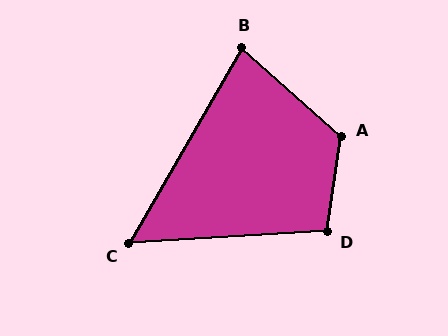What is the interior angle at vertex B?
Approximately 78 degrees (acute).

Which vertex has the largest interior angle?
A, at approximately 123 degrees.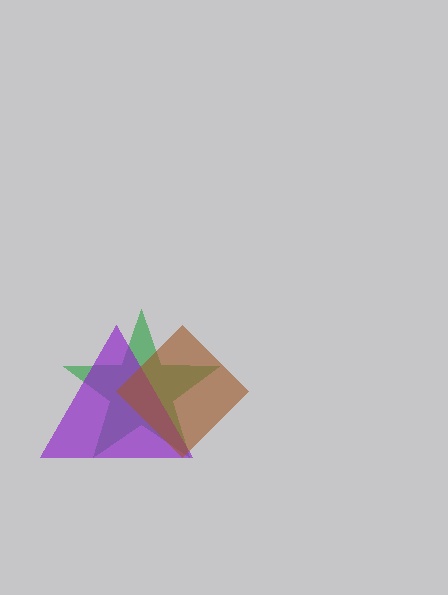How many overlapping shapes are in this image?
There are 3 overlapping shapes in the image.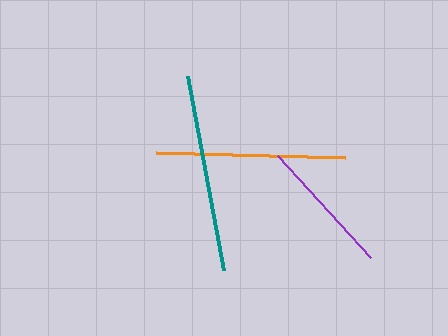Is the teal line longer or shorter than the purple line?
The teal line is longer than the purple line.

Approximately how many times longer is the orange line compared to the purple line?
The orange line is approximately 1.4 times the length of the purple line.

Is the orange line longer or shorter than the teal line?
The teal line is longer than the orange line.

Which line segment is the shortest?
The purple line is the shortest at approximately 138 pixels.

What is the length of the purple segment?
The purple segment is approximately 138 pixels long.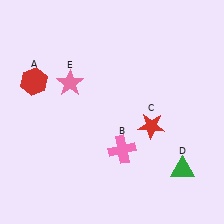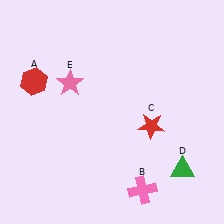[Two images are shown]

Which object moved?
The pink cross (B) moved down.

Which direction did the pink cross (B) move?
The pink cross (B) moved down.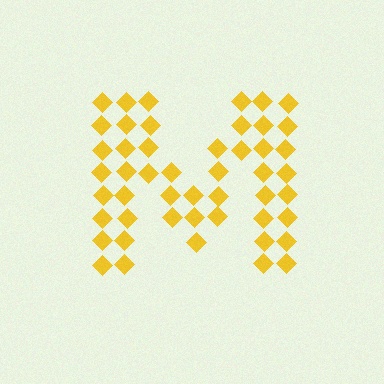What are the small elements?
The small elements are diamonds.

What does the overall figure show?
The overall figure shows the letter M.